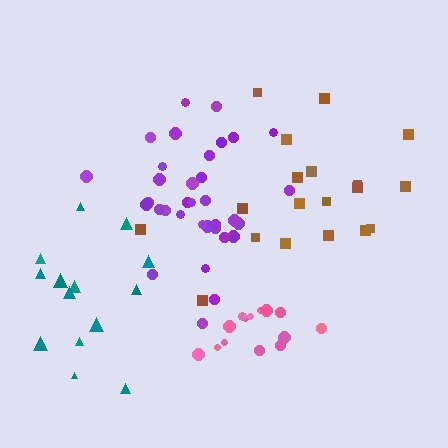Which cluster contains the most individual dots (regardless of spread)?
Purple (34).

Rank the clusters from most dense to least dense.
pink, purple, brown, teal.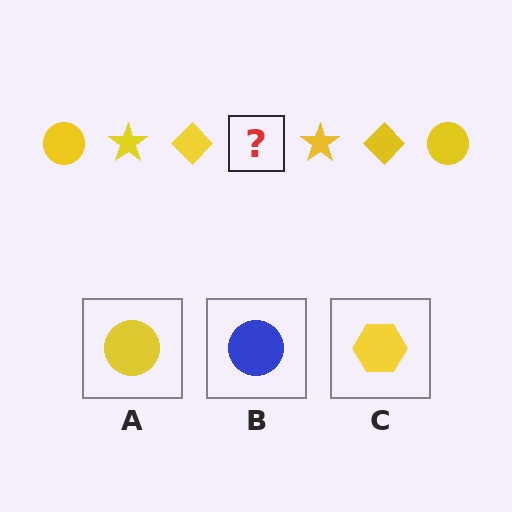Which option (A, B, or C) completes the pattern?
A.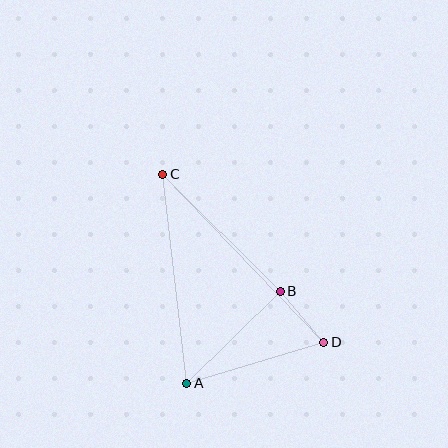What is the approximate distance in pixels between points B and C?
The distance between B and C is approximately 166 pixels.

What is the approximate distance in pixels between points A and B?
The distance between A and B is approximately 132 pixels.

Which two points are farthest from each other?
Points C and D are farthest from each other.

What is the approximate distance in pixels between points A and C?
The distance between A and C is approximately 211 pixels.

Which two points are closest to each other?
Points B and D are closest to each other.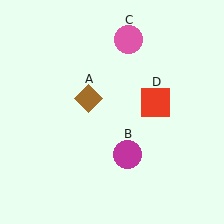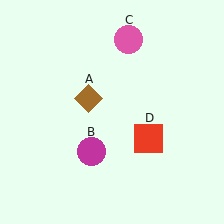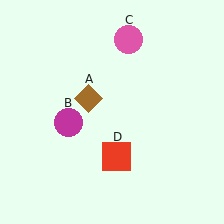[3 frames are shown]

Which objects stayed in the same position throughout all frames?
Brown diamond (object A) and pink circle (object C) remained stationary.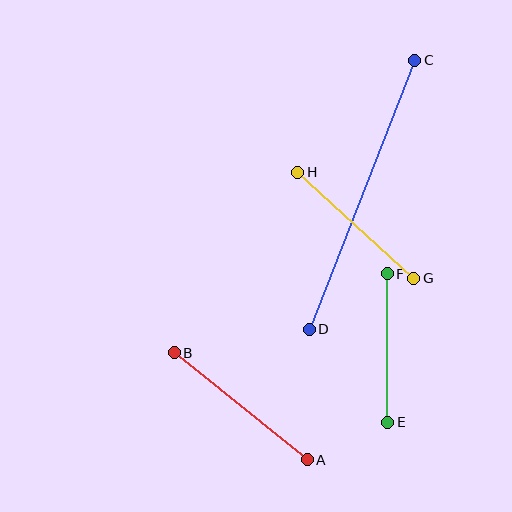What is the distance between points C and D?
The distance is approximately 289 pixels.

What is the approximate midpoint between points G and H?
The midpoint is at approximately (356, 225) pixels.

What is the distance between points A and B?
The distance is approximately 171 pixels.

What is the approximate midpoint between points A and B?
The midpoint is at approximately (241, 406) pixels.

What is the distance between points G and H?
The distance is approximately 158 pixels.